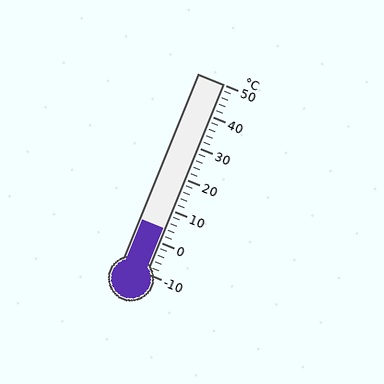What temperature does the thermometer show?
The thermometer shows approximately 4°C.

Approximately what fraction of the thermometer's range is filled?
The thermometer is filled to approximately 25% of its range.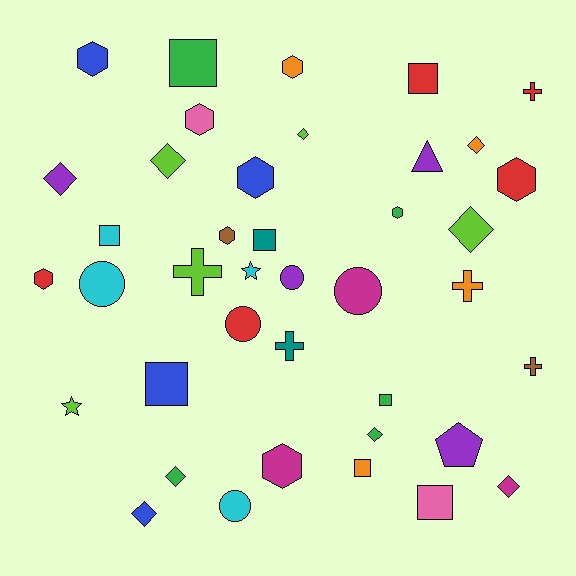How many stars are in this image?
There are 2 stars.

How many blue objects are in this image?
There are 4 blue objects.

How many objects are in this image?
There are 40 objects.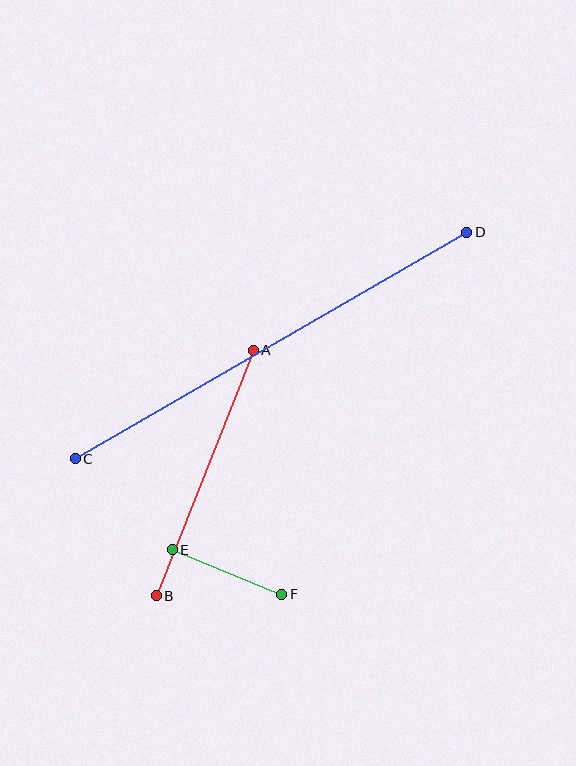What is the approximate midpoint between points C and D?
The midpoint is at approximately (271, 346) pixels.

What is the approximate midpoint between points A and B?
The midpoint is at approximately (205, 473) pixels.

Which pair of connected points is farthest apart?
Points C and D are farthest apart.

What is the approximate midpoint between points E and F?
The midpoint is at approximately (227, 572) pixels.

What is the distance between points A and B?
The distance is approximately 264 pixels.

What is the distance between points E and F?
The distance is approximately 118 pixels.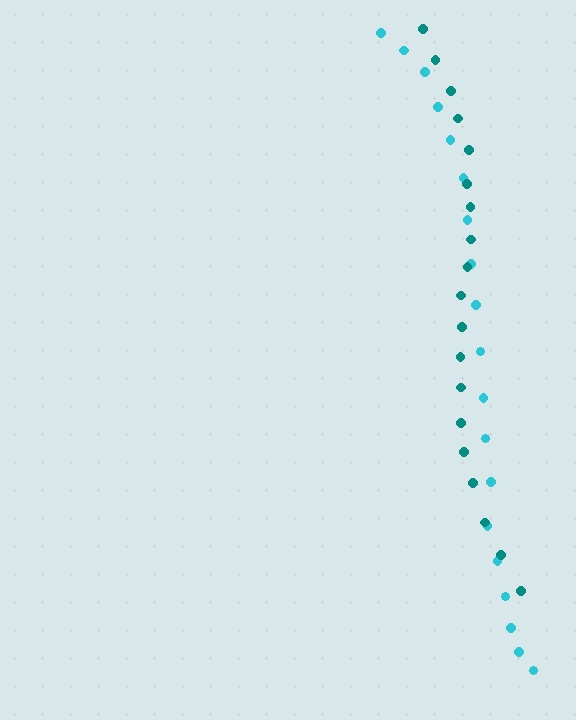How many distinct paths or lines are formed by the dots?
There are 2 distinct paths.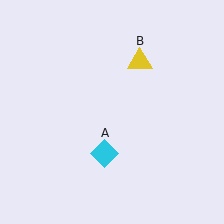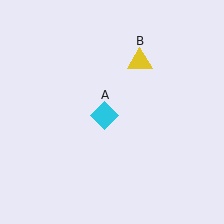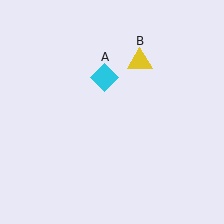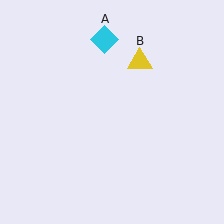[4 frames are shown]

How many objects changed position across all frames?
1 object changed position: cyan diamond (object A).